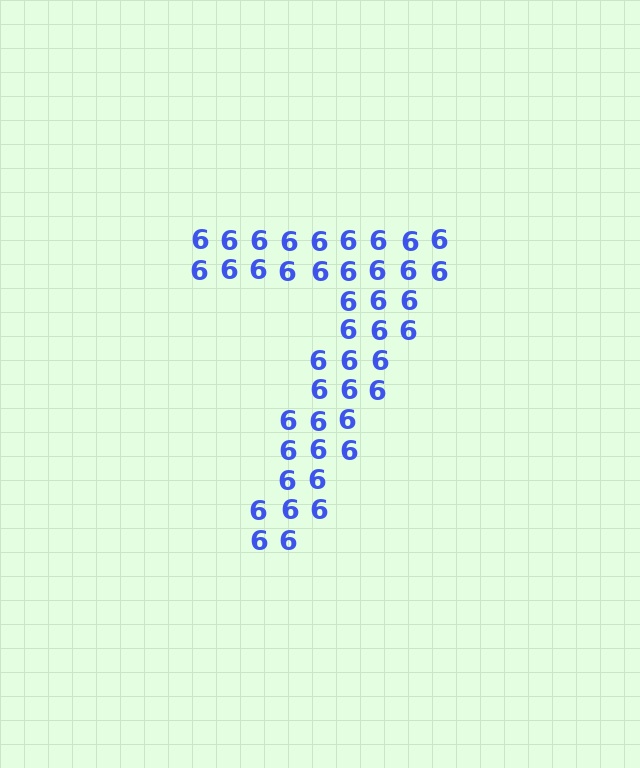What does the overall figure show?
The overall figure shows the digit 7.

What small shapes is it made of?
It is made of small digit 6's.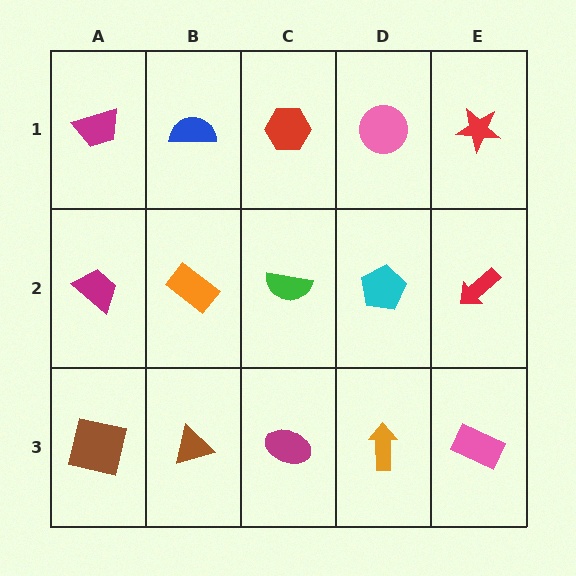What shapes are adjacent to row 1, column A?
A magenta trapezoid (row 2, column A), a blue semicircle (row 1, column B).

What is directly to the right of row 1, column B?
A red hexagon.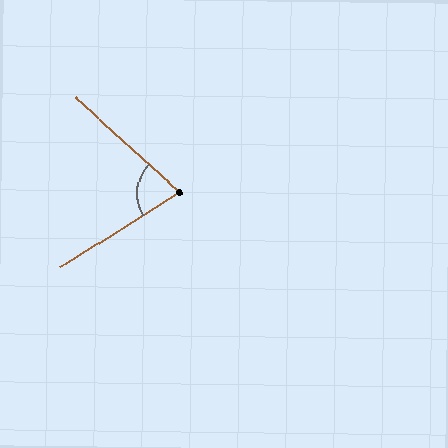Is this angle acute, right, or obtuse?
It is acute.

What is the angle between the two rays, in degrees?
Approximately 74 degrees.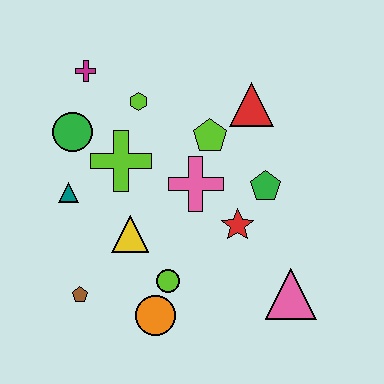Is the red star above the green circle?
No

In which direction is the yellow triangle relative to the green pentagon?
The yellow triangle is to the left of the green pentagon.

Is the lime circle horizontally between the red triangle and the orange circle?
Yes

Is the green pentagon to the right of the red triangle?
Yes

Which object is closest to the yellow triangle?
The lime circle is closest to the yellow triangle.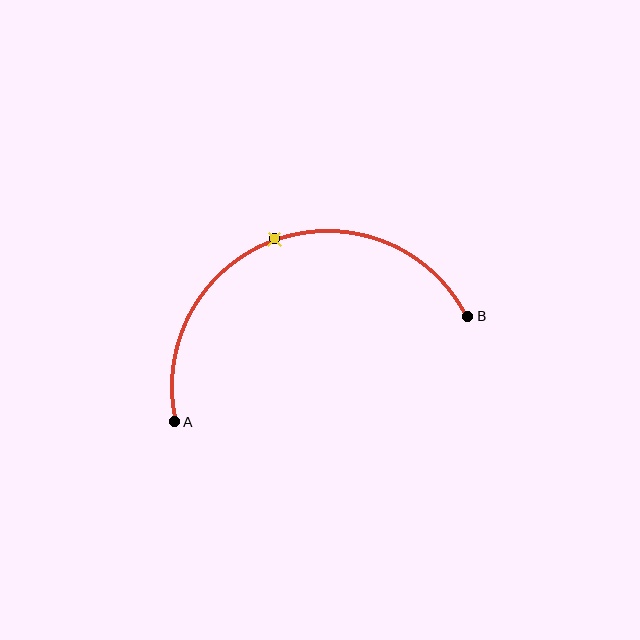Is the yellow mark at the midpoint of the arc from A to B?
Yes. The yellow mark lies on the arc at equal arc-length from both A and B — it is the arc midpoint.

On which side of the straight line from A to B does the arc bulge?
The arc bulges above the straight line connecting A and B.